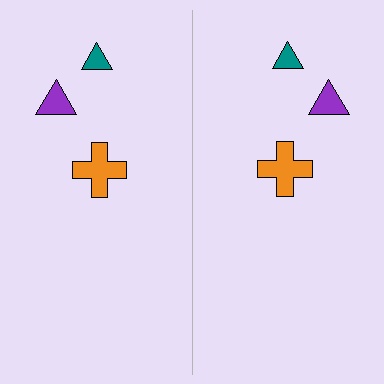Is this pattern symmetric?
Yes, this pattern has bilateral (reflection) symmetry.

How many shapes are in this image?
There are 6 shapes in this image.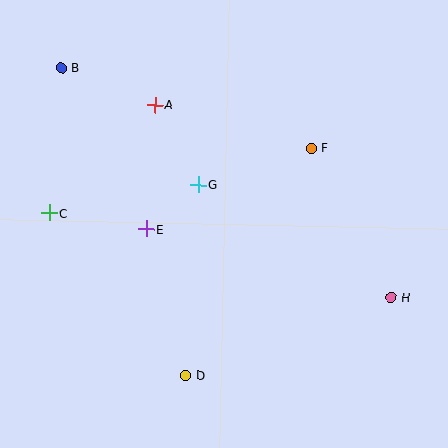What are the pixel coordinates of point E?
Point E is at (146, 229).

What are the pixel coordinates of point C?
Point C is at (49, 213).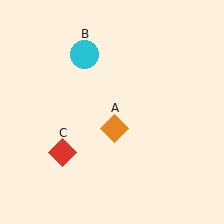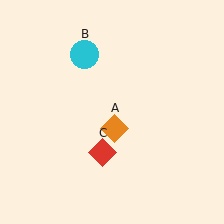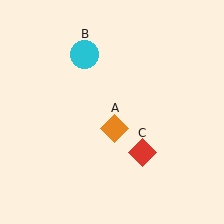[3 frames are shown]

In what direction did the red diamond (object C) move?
The red diamond (object C) moved right.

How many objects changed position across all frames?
1 object changed position: red diamond (object C).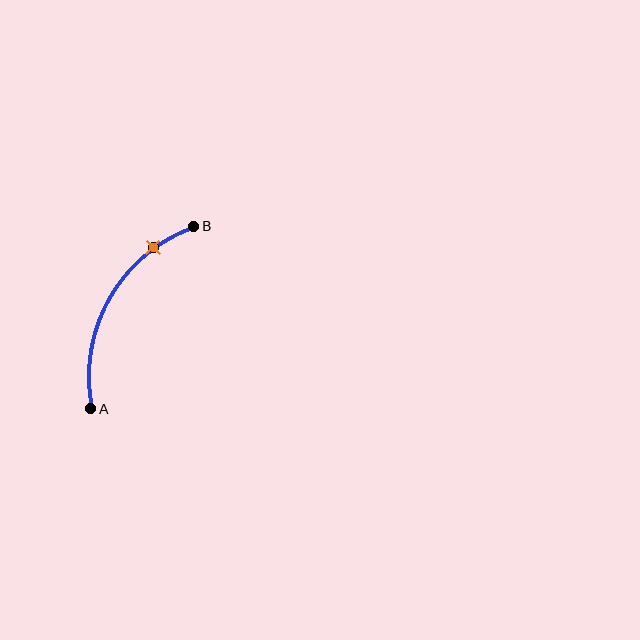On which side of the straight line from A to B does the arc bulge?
The arc bulges to the left of the straight line connecting A and B.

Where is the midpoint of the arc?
The arc midpoint is the point on the curve farthest from the straight line joining A and B. It sits to the left of that line.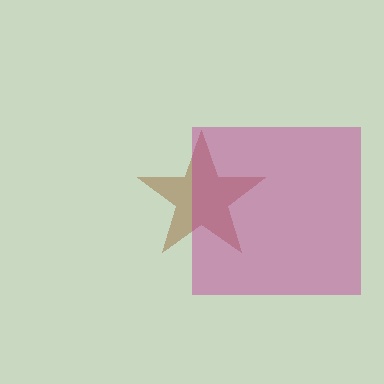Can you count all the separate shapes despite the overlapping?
Yes, there are 2 separate shapes.